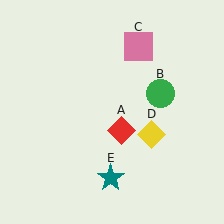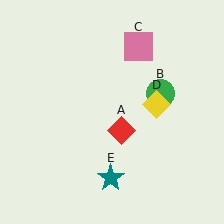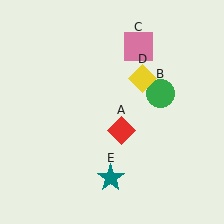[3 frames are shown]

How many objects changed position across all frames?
1 object changed position: yellow diamond (object D).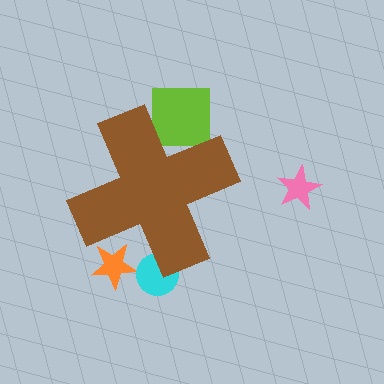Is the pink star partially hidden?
No, the pink star is fully visible.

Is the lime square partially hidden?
Yes, the lime square is partially hidden behind the brown cross.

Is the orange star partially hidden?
Yes, the orange star is partially hidden behind the brown cross.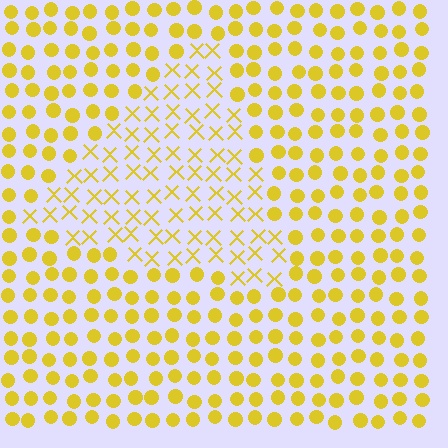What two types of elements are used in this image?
The image uses X marks inside the triangle region and circles outside it.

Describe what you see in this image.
The image is filled with small yellow elements arranged in a uniform grid. A triangle-shaped region contains X marks, while the surrounding area contains circles. The boundary is defined purely by the change in element shape.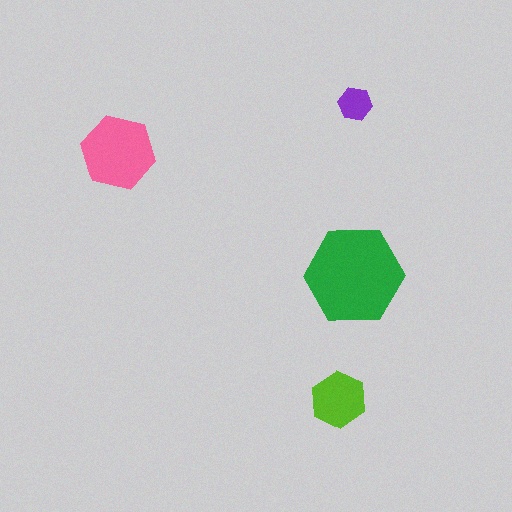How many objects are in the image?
There are 4 objects in the image.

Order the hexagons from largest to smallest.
the green one, the pink one, the lime one, the purple one.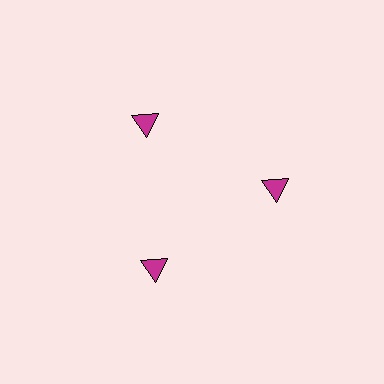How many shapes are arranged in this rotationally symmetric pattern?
There are 3 shapes, arranged in 3 groups of 1.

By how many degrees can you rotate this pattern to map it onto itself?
The pattern maps onto itself every 120 degrees of rotation.